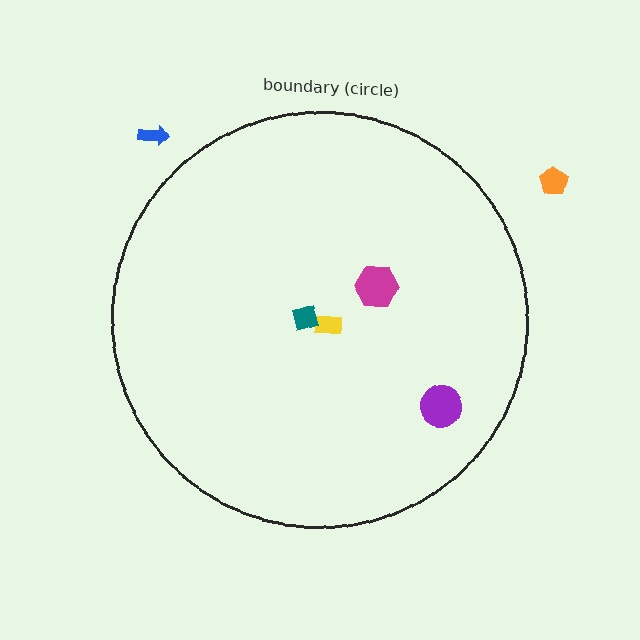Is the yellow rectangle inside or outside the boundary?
Inside.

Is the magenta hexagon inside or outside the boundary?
Inside.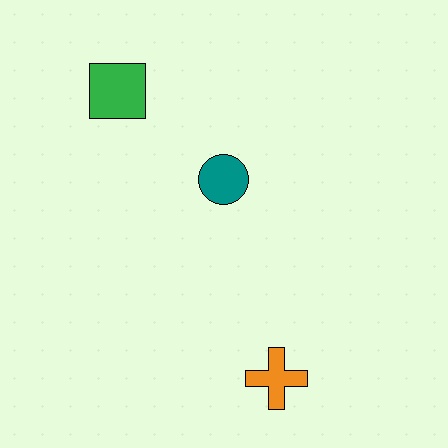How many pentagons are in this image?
There are no pentagons.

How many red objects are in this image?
There are no red objects.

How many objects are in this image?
There are 3 objects.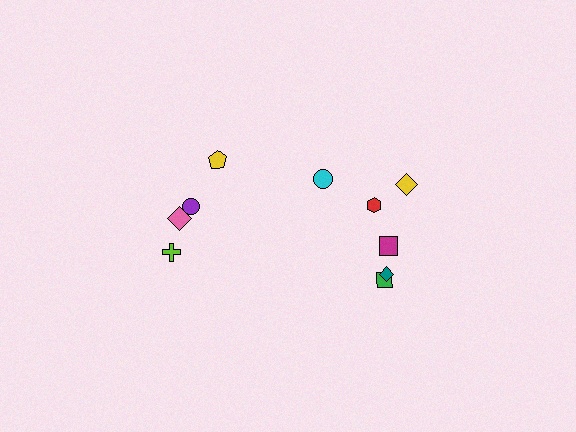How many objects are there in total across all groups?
There are 10 objects.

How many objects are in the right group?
There are 6 objects.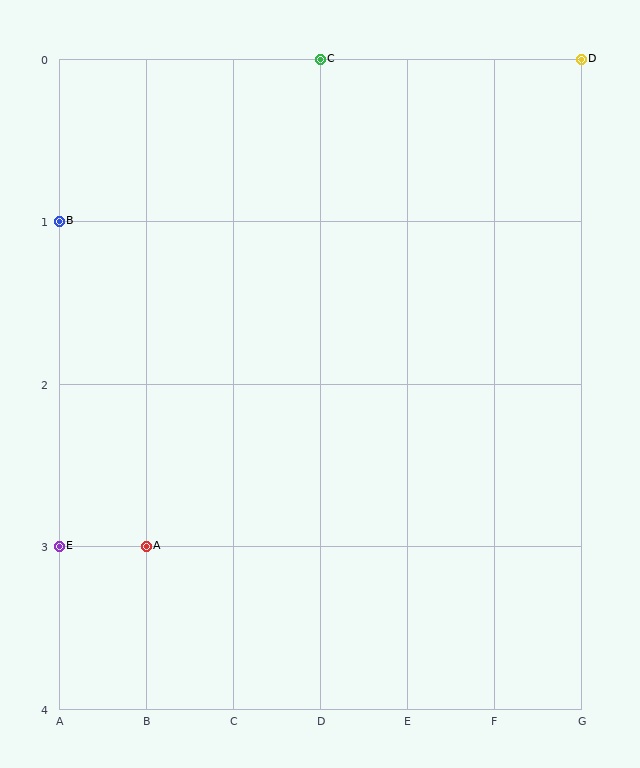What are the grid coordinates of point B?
Point B is at grid coordinates (A, 1).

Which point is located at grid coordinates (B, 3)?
Point A is at (B, 3).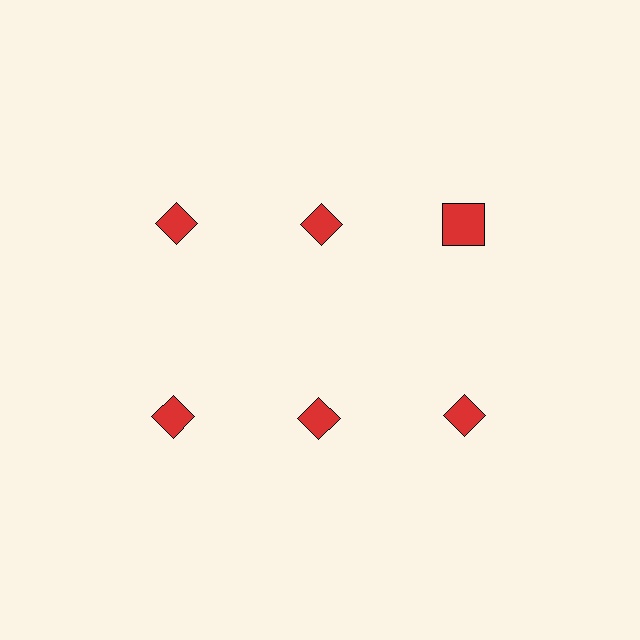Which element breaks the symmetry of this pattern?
The red square in the top row, center column breaks the symmetry. All other shapes are red diamonds.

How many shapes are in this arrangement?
There are 6 shapes arranged in a grid pattern.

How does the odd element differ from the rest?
It has a different shape: square instead of diamond.